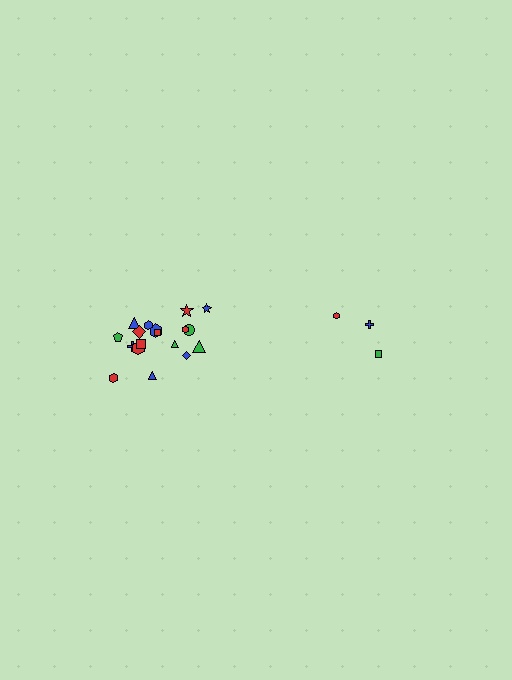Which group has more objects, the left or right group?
The left group.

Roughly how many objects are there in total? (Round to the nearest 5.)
Roughly 20 objects in total.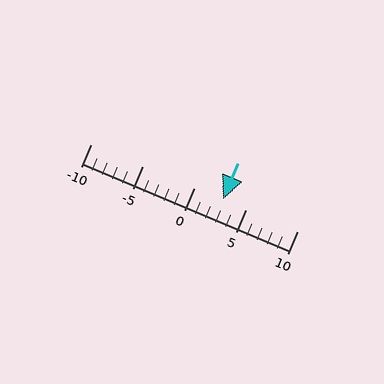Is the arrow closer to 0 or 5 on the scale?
The arrow is closer to 5.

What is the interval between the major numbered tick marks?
The major tick marks are spaced 5 units apart.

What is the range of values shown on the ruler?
The ruler shows values from -10 to 10.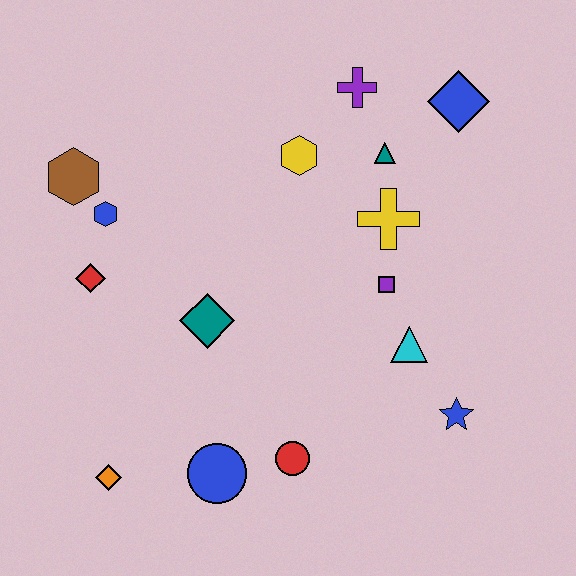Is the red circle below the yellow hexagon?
Yes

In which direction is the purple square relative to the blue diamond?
The purple square is below the blue diamond.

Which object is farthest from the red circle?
The blue diamond is farthest from the red circle.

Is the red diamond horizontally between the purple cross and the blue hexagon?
No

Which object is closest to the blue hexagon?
The brown hexagon is closest to the blue hexagon.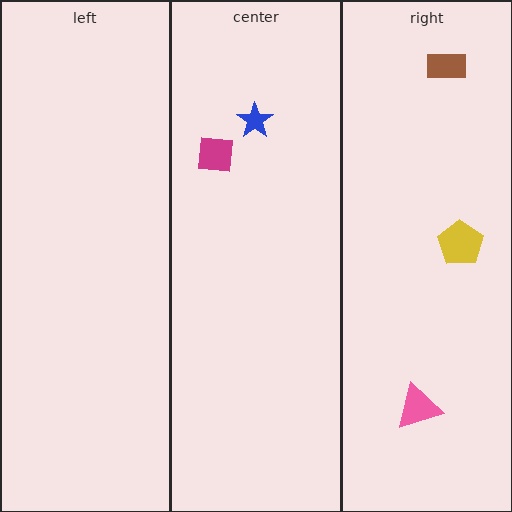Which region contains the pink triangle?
The right region.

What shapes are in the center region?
The magenta square, the blue star.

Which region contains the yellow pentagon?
The right region.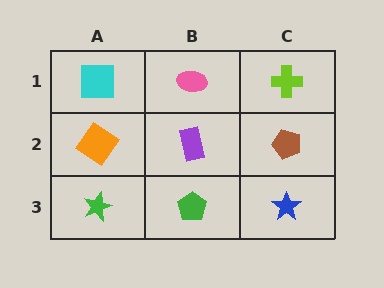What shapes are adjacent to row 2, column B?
A pink ellipse (row 1, column B), a green pentagon (row 3, column B), an orange diamond (row 2, column A), a brown pentagon (row 2, column C).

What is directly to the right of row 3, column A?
A green pentagon.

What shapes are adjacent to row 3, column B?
A purple rectangle (row 2, column B), a green star (row 3, column A), a blue star (row 3, column C).